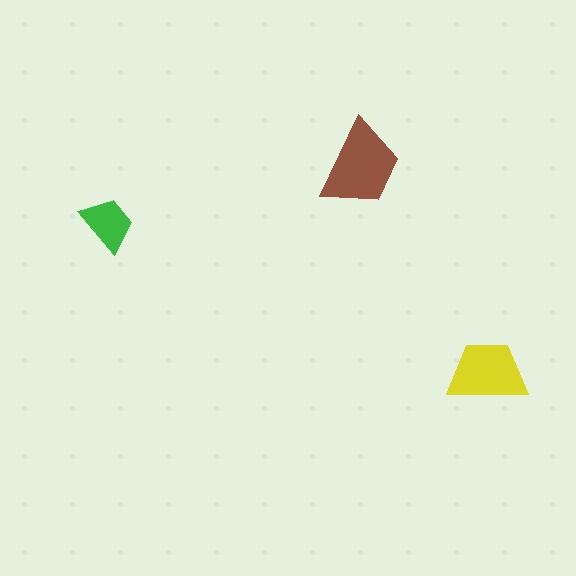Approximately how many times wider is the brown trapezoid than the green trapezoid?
About 1.5 times wider.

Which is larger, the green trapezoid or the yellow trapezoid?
The yellow one.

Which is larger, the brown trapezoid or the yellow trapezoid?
The brown one.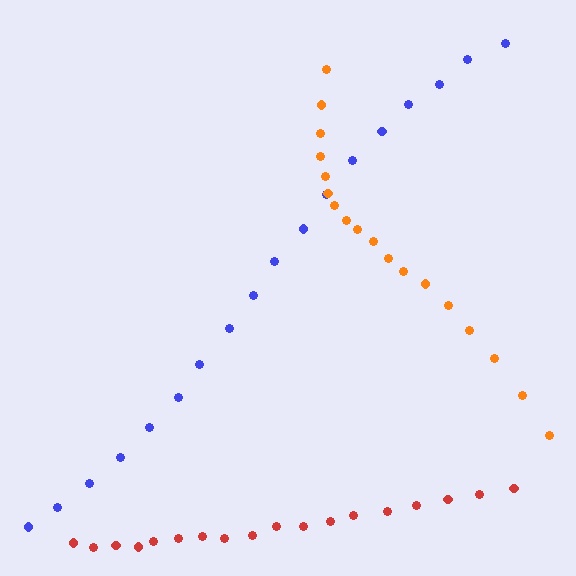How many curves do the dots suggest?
There are 3 distinct paths.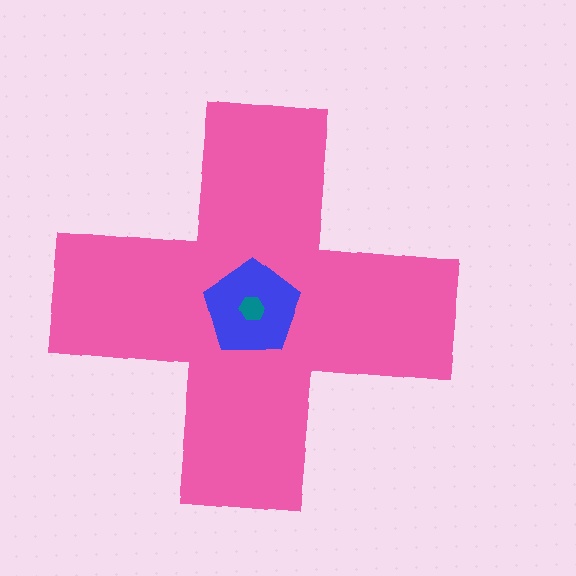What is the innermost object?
The teal hexagon.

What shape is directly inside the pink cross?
The blue pentagon.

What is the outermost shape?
The pink cross.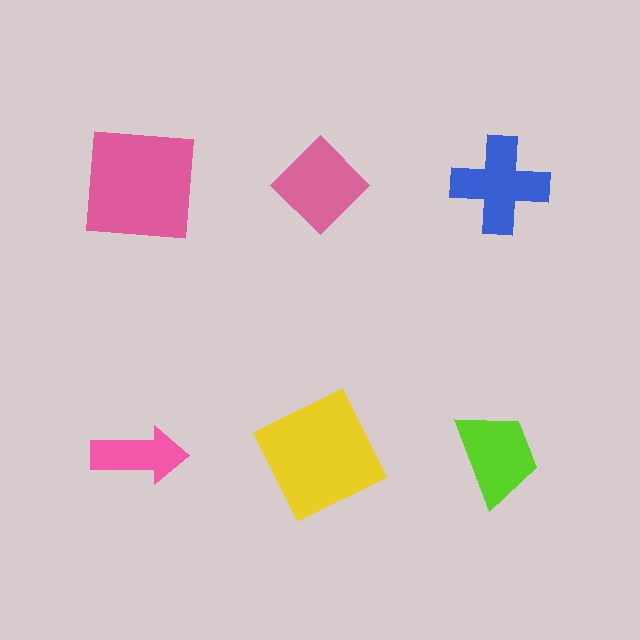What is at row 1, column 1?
A pink square.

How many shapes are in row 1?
3 shapes.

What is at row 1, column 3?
A blue cross.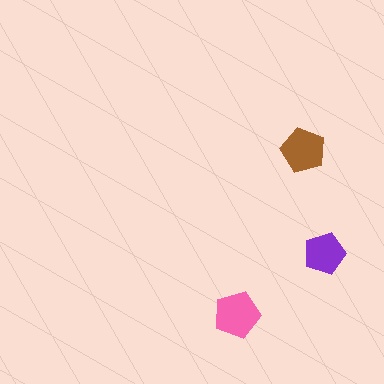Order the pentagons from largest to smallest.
the pink one, the brown one, the purple one.